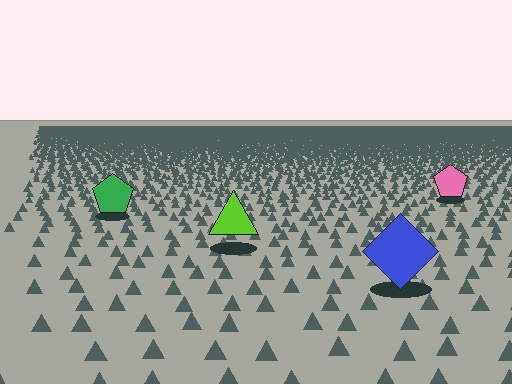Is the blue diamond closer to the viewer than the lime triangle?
Yes. The blue diamond is closer — you can tell from the texture gradient: the ground texture is coarser near it.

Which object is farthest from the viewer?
The pink pentagon is farthest from the viewer. It appears smaller and the ground texture around it is denser.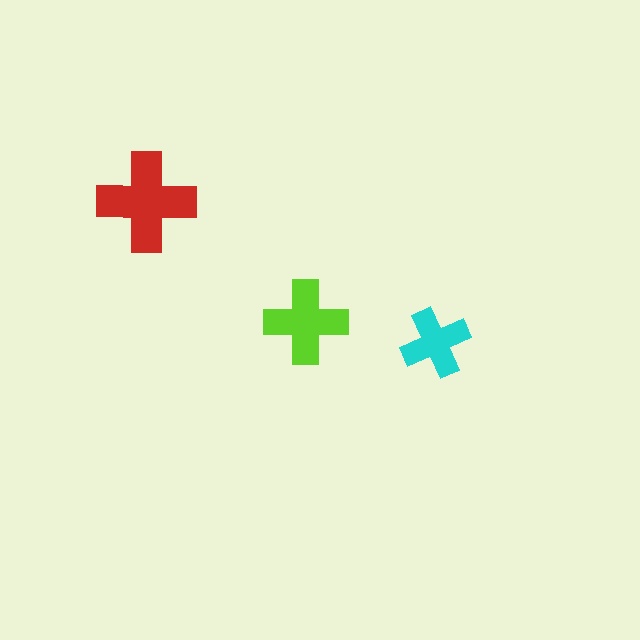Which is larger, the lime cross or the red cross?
The red one.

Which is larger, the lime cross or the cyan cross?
The lime one.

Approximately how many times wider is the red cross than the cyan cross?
About 1.5 times wider.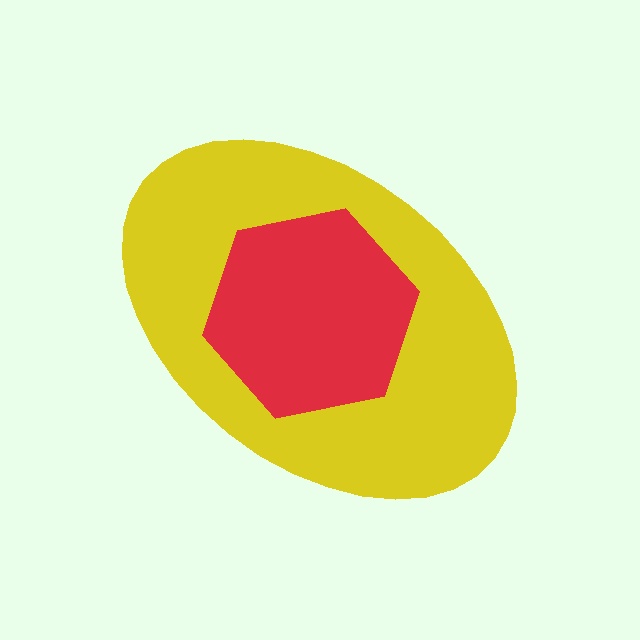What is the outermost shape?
The yellow ellipse.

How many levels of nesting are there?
2.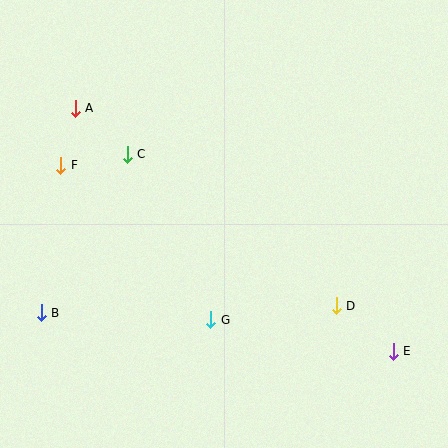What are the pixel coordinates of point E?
Point E is at (393, 351).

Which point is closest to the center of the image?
Point G at (211, 320) is closest to the center.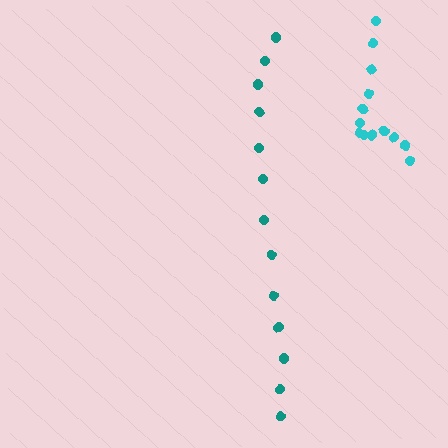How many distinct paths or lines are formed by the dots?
There are 2 distinct paths.